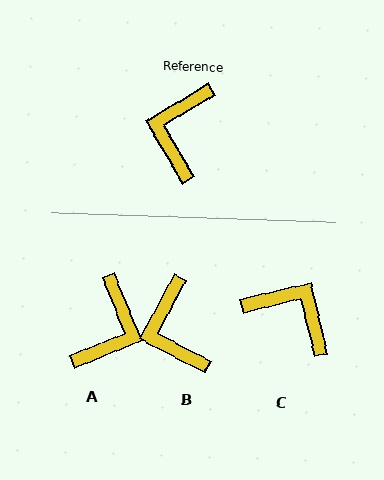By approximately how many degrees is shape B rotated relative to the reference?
Approximately 31 degrees counter-clockwise.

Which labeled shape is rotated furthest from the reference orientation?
A, about 172 degrees away.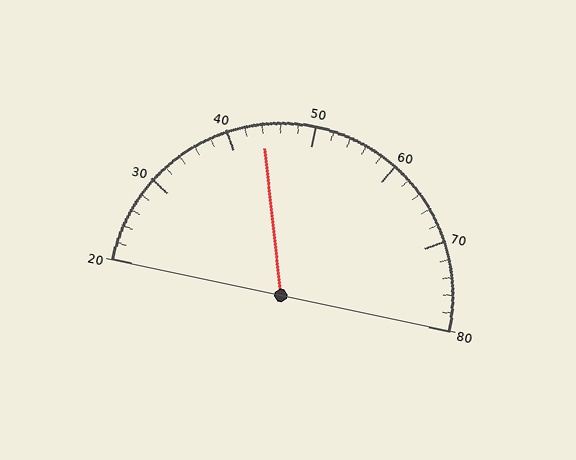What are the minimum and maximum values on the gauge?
The gauge ranges from 20 to 80.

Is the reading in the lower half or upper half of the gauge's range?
The reading is in the lower half of the range (20 to 80).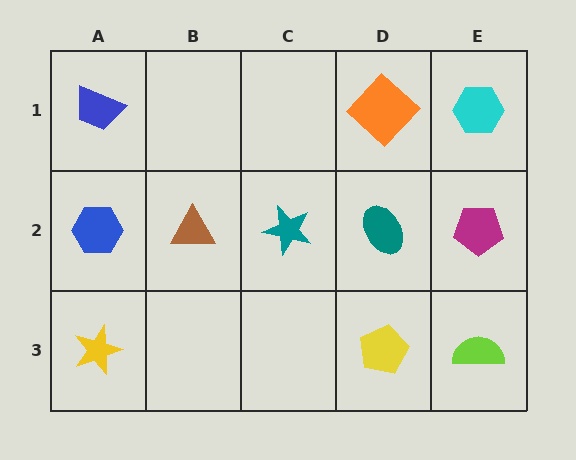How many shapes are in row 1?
3 shapes.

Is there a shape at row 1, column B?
No, that cell is empty.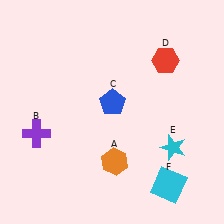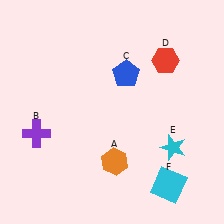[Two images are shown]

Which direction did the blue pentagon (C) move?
The blue pentagon (C) moved up.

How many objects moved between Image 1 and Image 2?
1 object moved between the two images.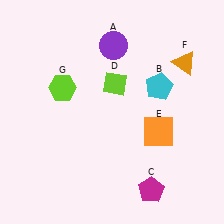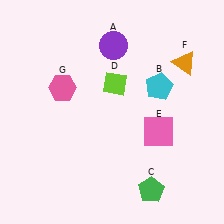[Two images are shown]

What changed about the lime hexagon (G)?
In Image 1, G is lime. In Image 2, it changed to pink.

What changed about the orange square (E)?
In Image 1, E is orange. In Image 2, it changed to pink.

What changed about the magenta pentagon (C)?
In Image 1, C is magenta. In Image 2, it changed to green.